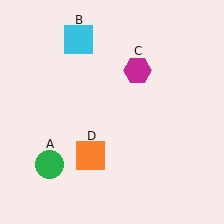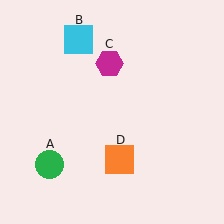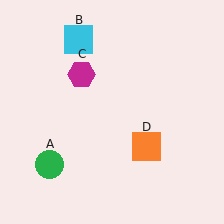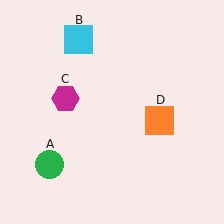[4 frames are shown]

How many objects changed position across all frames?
2 objects changed position: magenta hexagon (object C), orange square (object D).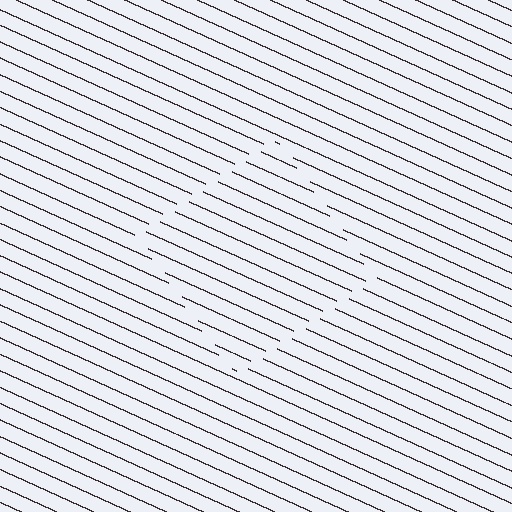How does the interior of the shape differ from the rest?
The interior of the shape contains the same grating, shifted by half a period — the contour is defined by the phase discontinuity where line-ends from the inner and outer gratings abut.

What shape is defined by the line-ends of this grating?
An illusory square. The interior of the shape contains the same grating, shifted by half a period — the contour is defined by the phase discontinuity where line-ends from the inner and outer gratings abut.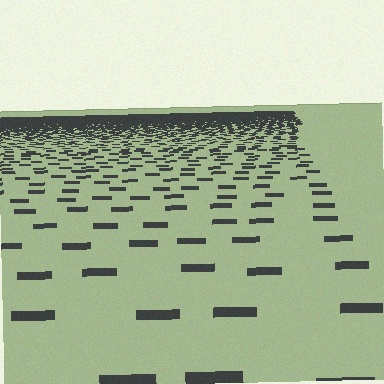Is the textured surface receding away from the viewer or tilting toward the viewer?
The surface is receding away from the viewer. Texture elements get smaller and denser toward the top.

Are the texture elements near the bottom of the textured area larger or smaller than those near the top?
Larger. Near the bottom, elements are closer to the viewer and appear at a bigger on-screen size.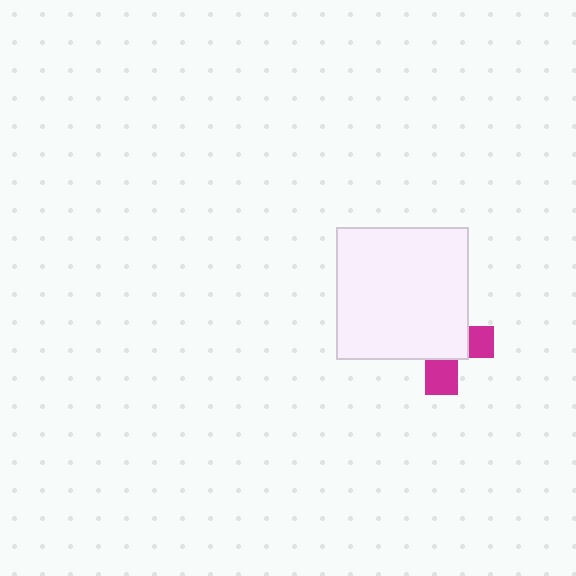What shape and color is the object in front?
The object in front is a white square.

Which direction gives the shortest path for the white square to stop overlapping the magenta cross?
Moving toward the upper-left gives the shortest separation.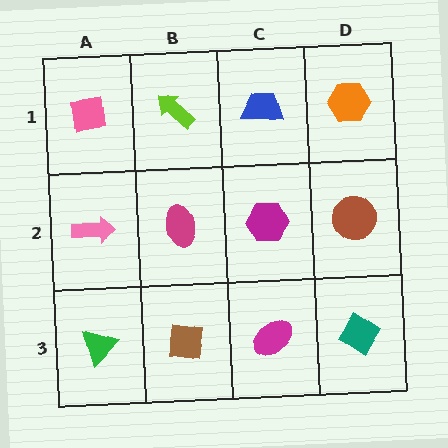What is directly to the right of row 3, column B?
A magenta ellipse.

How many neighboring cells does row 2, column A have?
3.